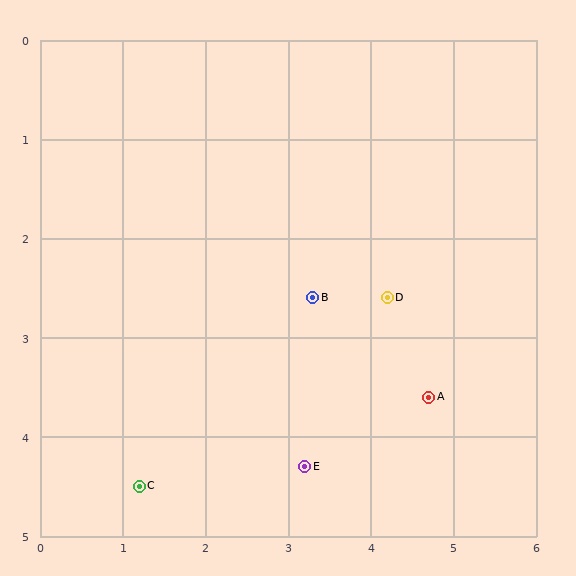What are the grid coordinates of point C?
Point C is at approximately (1.2, 4.5).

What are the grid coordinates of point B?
Point B is at approximately (3.3, 2.6).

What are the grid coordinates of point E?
Point E is at approximately (3.2, 4.3).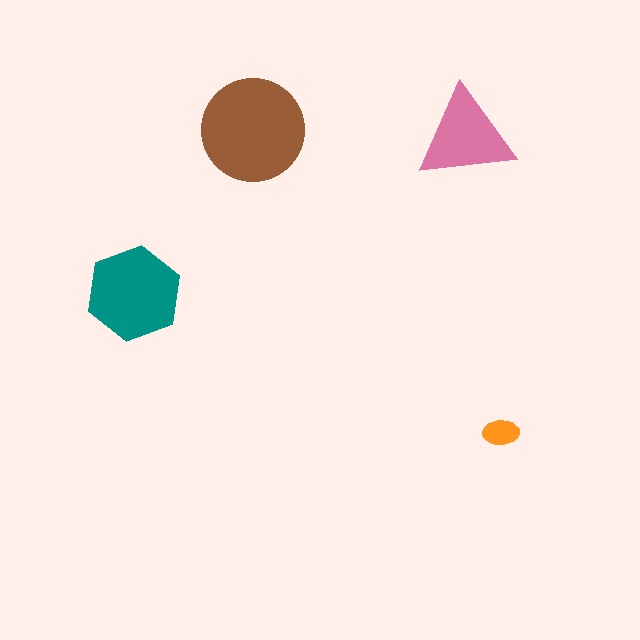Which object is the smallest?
The orange ellipse.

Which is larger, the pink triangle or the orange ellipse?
The pink triangle.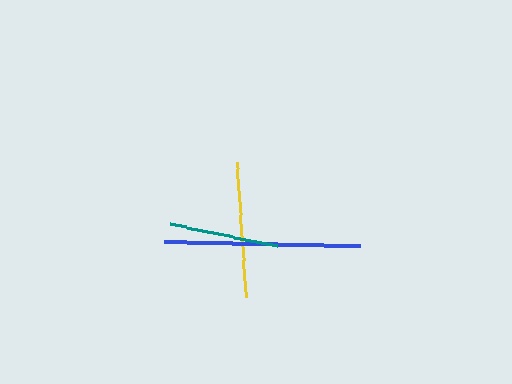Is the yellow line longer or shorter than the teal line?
The yellow line is longer than the teal line.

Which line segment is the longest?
The blue line is the longest at approximately 196 pixels.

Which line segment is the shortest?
The teal line is the shortest at approximately 109 pixels.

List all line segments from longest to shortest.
From longest to shortest: blue, yellow, teal.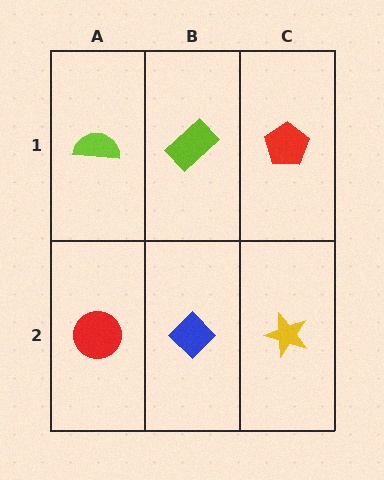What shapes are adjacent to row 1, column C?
A yellow star (row 2, column C), a lime rectangle (row 1, column B).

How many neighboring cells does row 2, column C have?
2.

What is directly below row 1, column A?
A red circle.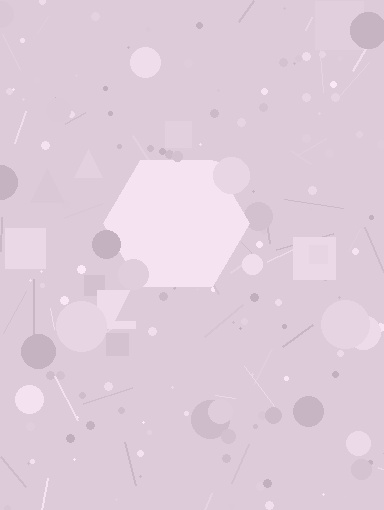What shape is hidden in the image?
A hexagon is hidden in the image.